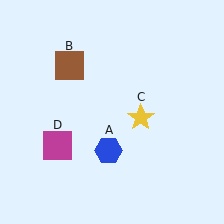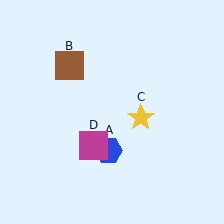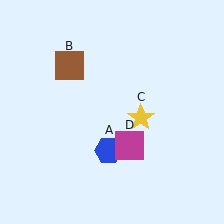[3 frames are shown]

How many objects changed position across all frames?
1 object changed position: magenta square (object D).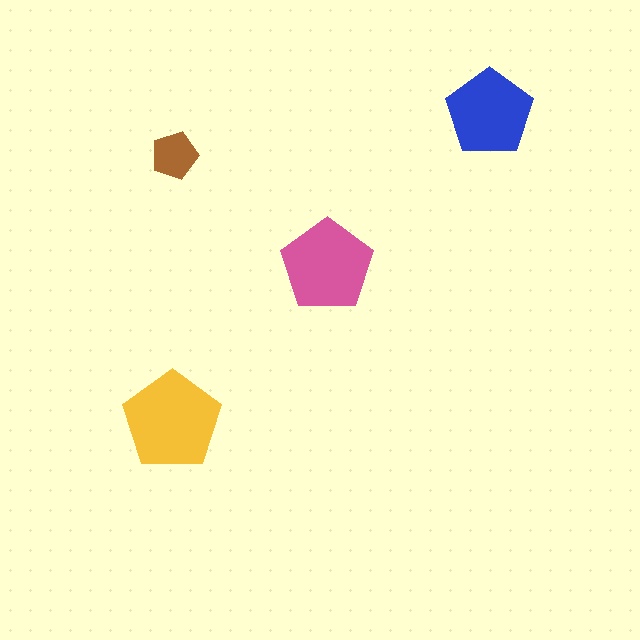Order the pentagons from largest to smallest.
the yellow one, the pink one, the blue one, the brown one.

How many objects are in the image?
There are 4 objects in the image.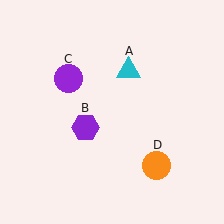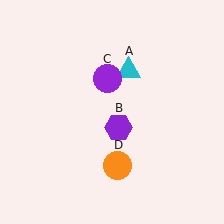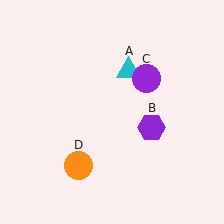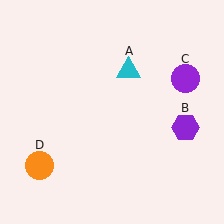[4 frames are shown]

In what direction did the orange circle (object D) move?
The orange circle (object D) moved left.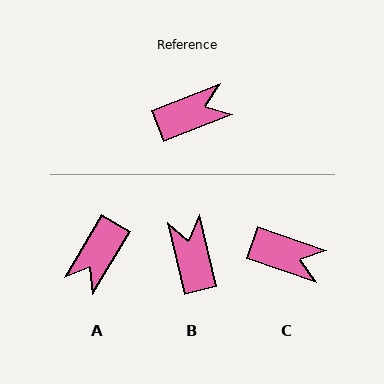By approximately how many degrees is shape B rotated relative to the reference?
Approximately 81 degrees counter-clockwise.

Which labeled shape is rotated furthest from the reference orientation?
A, about 143 degrees away.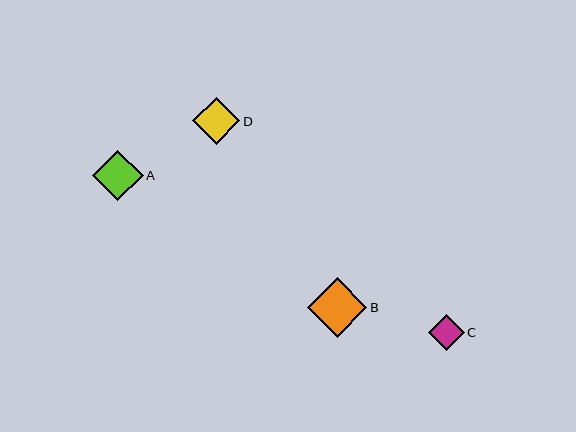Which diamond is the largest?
Diamond B is the largest with a size of approximately 59 pixels.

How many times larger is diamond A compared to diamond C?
Diamond A is approximately 1.4 times the size of diamond C.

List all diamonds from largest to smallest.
From largest to smallest: B, A, D, C.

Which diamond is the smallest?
Diamond C is the smallest with a size of approximately 36 pixels.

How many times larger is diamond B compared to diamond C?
Diamond B is approximately 1.7 times the size of diamond C.